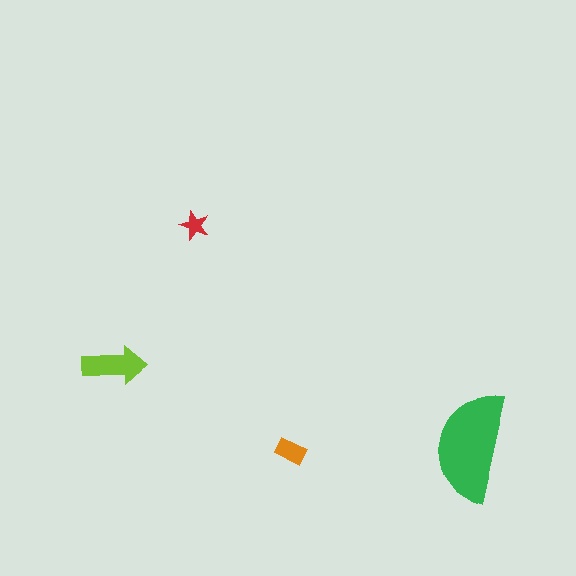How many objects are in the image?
There are 4 objects in the image.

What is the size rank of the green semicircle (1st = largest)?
1st.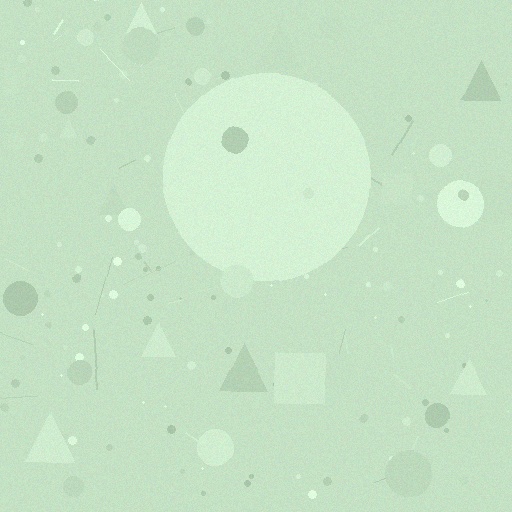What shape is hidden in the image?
A circle is hidden in the image.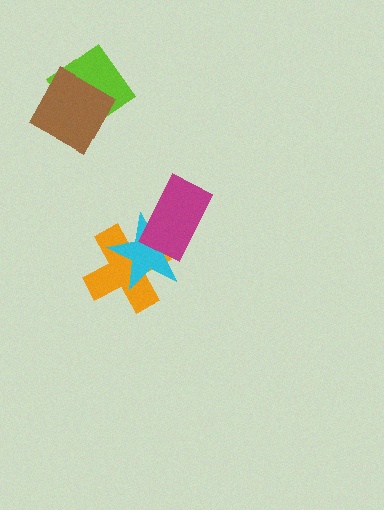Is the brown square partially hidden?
No, no other shape covers it.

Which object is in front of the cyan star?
The magenta rectangle is in front of the cyan star.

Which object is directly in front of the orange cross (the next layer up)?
The cyan star is directly in front of the orange cross.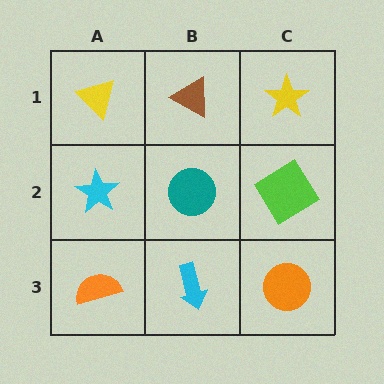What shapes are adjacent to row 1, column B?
A teal circle (row 2, column B), a yellow triangle (row 1, column A), a yellow star (row 1, column C).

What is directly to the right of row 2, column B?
A lime diamond.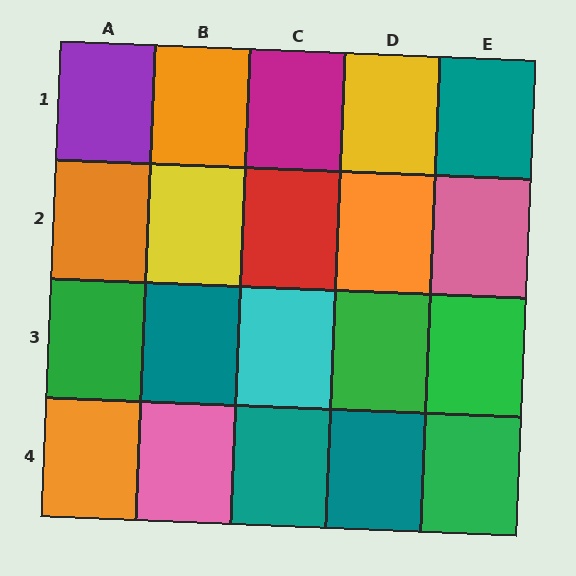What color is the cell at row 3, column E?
Green.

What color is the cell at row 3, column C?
Cyan.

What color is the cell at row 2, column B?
Yellow.